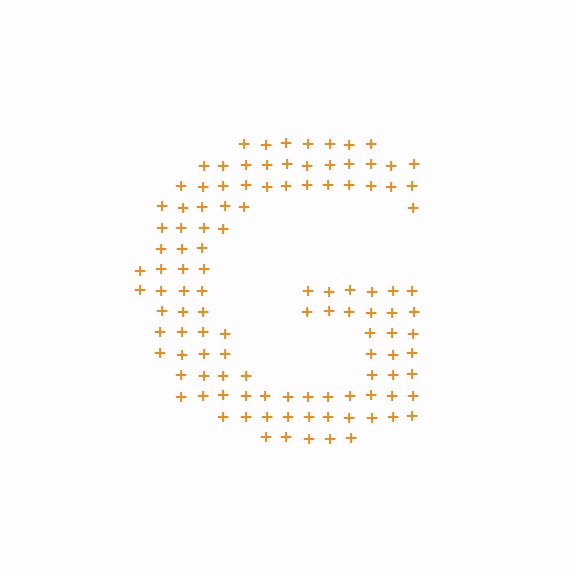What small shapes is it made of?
It is made of small plus signs.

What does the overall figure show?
The overall figure shows the letter G.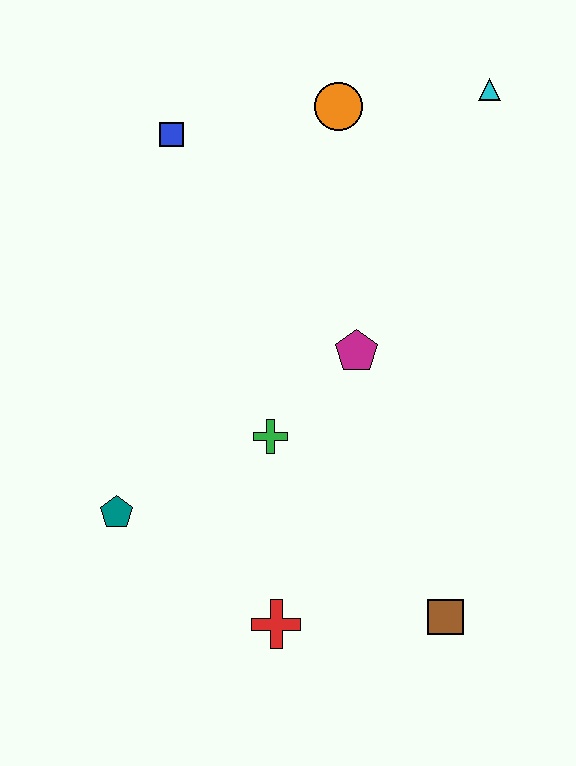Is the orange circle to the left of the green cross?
No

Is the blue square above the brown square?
Yes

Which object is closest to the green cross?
The magenta pentagon is closest to the green cross.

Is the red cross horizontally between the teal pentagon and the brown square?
Yes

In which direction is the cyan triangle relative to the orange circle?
The cyan triangle is to the right of the orange circle.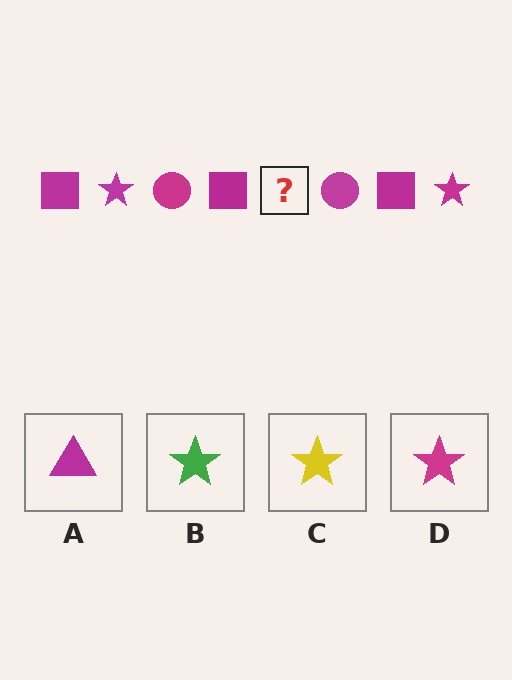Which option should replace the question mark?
Option D.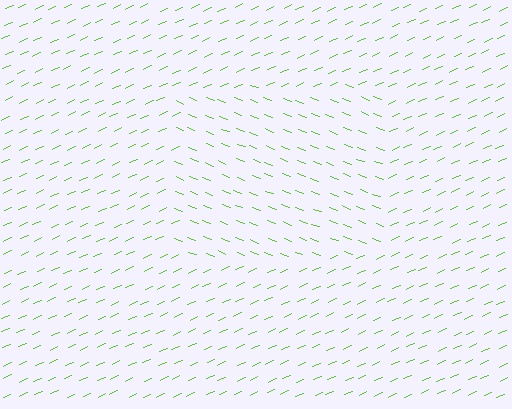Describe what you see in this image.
The image is filled with small lime line segments. A rectangle region in the image has lines oriented differently from the surrounding lines, creating a visible texture boundary.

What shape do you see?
I see a rectangle.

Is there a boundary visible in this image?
Yes, there is a texture boundary formed by a change in line orientation.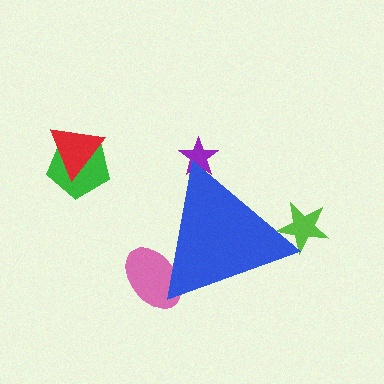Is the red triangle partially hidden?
No, the red triangle is fully visible.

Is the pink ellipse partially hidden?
Yes, the pink ellipse is partially hidden behind the blue triangle.